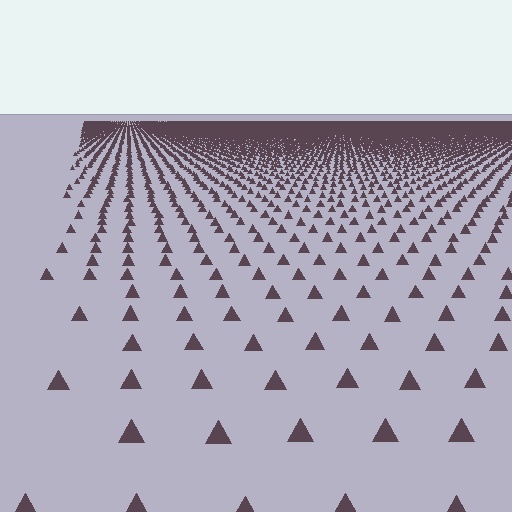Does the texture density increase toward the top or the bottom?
Density increases toward the top.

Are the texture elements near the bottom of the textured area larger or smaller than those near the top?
Larger. Near the bottom, elements are closer to the viewer and appear at a bigger on-screen size.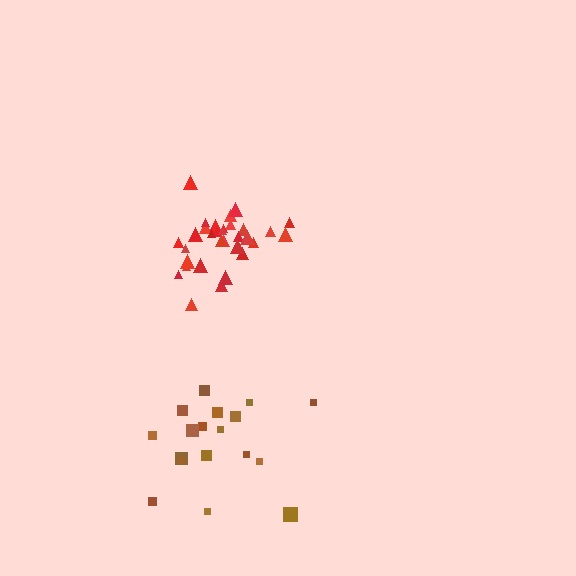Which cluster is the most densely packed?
Red.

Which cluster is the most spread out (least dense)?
Brown.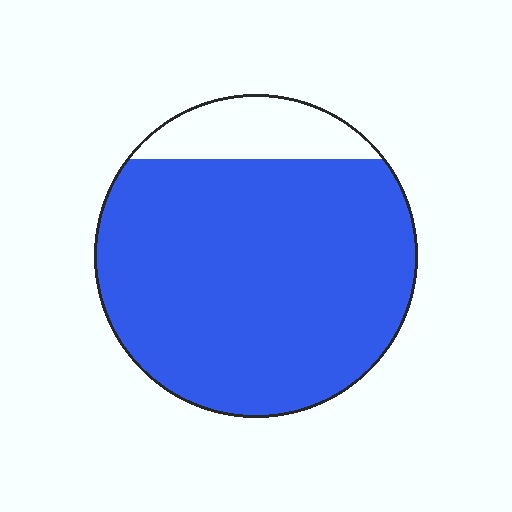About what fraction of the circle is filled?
About seven eighths (7/8).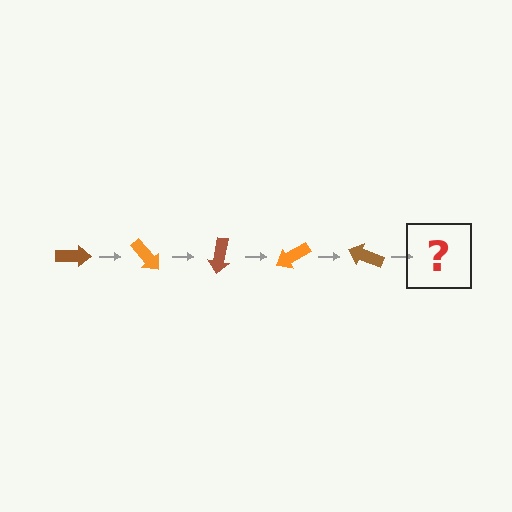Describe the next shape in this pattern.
It should be an orange arrow, rotated 250 degrees from the start.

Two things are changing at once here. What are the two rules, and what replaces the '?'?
The two rules are that it rotates 50 degrees each step and the color cycles through brown and orange. The '?' should be an orange arrow, rotated 250 degrees from the start.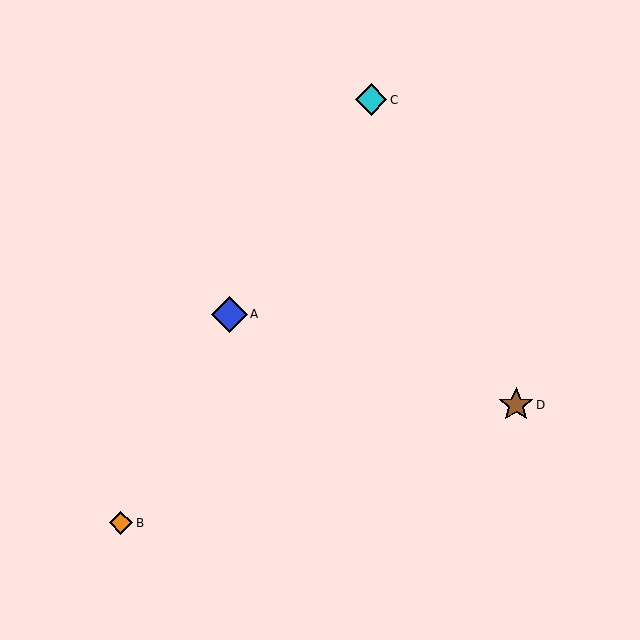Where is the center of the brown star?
The center of the brown star is at (516, 405).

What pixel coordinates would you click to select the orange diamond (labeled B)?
Click at (121, 523) to select the orange diamond B.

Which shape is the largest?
The blue diamond (labeled A) is the largest.